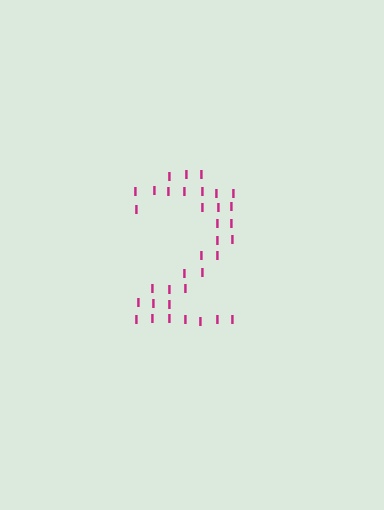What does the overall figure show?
The overall figure shows the digit 2.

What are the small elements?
The small elements are letter I's.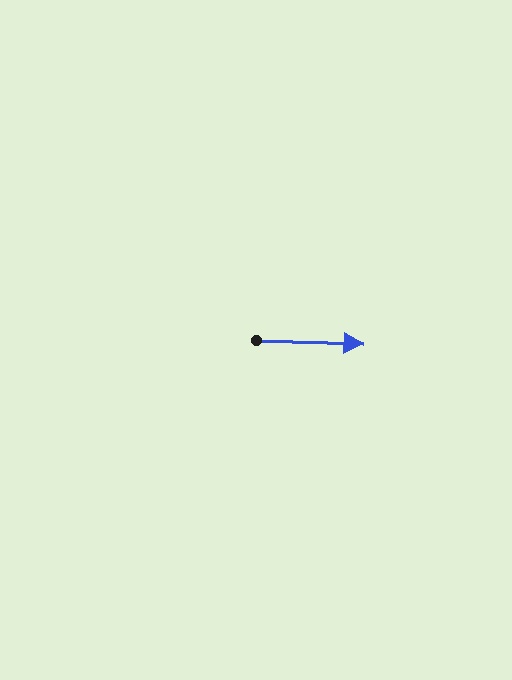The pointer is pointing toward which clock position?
Roughly 3 o'clock.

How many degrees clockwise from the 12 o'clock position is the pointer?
Approximately 92 degrees.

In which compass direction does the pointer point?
East.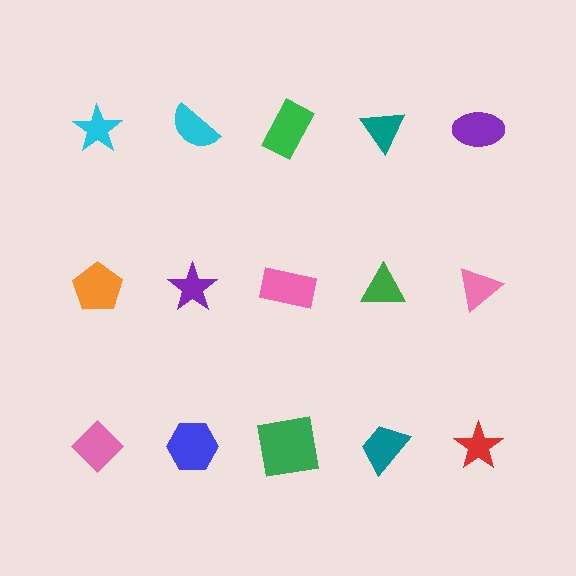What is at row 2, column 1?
An orange pentagon.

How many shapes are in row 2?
5 shapes.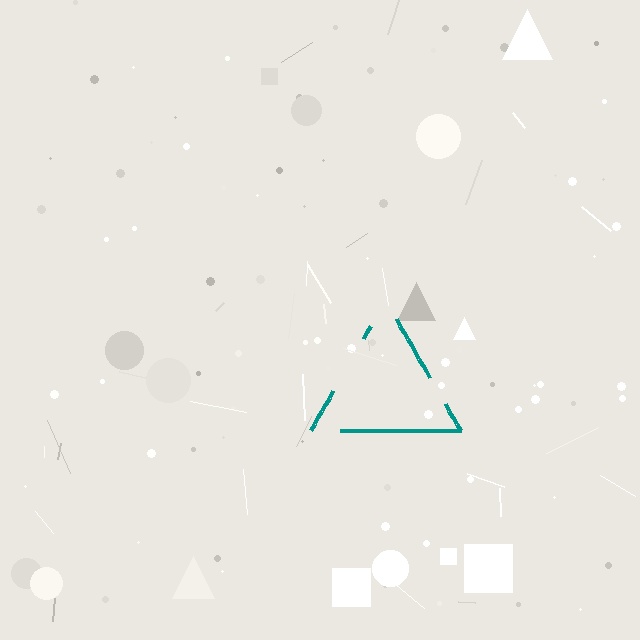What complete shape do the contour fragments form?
The contour fragments form a triangle.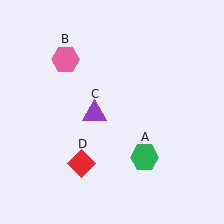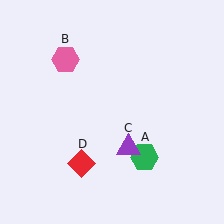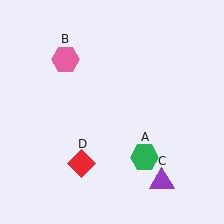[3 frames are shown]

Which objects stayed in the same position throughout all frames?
Green hexagon (object A) and pink hexagon (object B) and red diamond (object D) remained stationary.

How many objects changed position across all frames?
1 object changed position: purple triangle (object C).